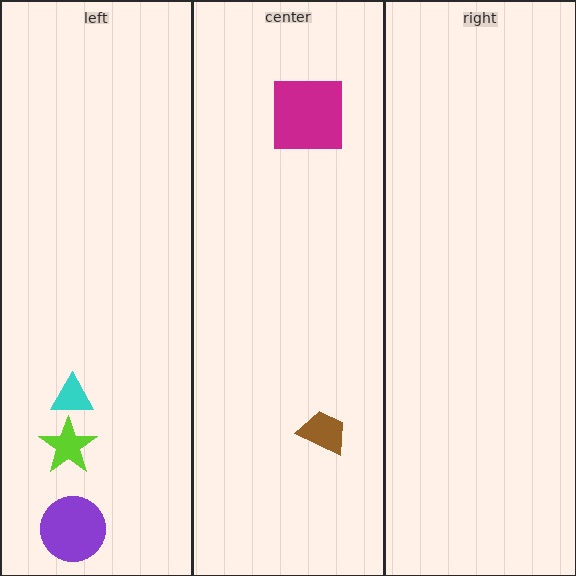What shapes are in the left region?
The cyan triangle, the lime star, the purple circle.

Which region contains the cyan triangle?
The left region.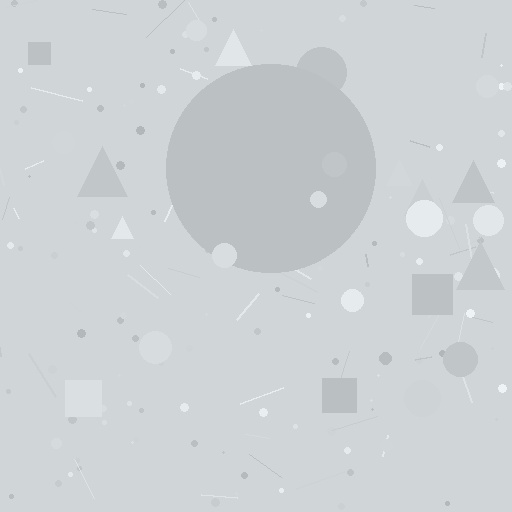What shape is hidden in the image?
A circle is hidden in the image.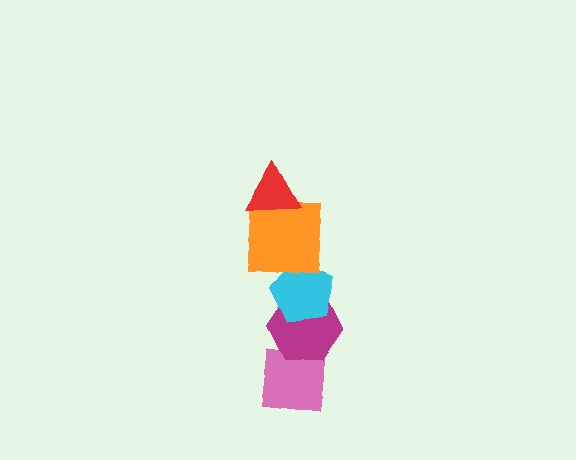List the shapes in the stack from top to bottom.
From top to bottom: the red triangle, the orange square, the cyan pentagon, the magenta hexagon, the pink square.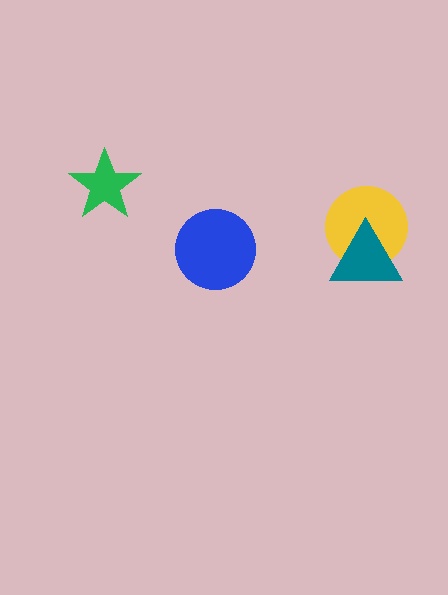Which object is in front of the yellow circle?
The teal triangle is in front of the yellow circle.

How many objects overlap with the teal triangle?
1 object overlaps with the teal triangle.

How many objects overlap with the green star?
0 objects overlap with the green star.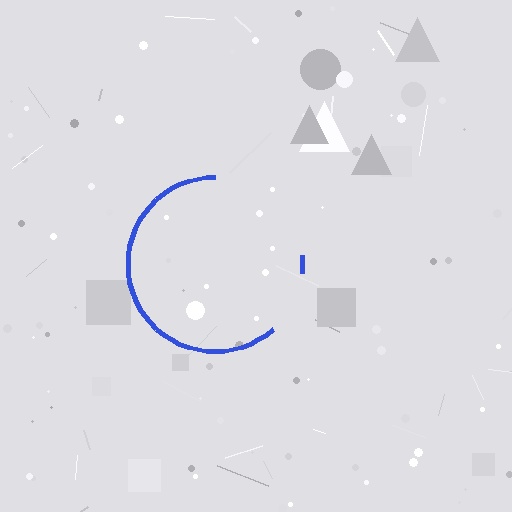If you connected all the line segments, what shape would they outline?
They would outline a circle.